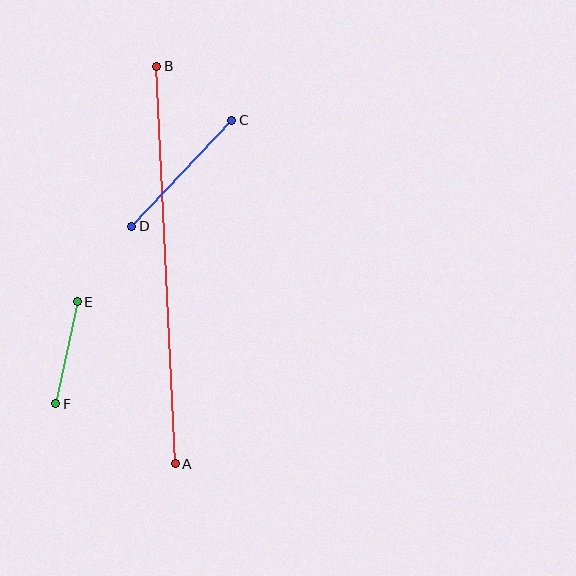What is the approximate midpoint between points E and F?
The midpoint is at approximately (66, 353) pixels.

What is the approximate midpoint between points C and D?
The midpoint is at approximately (182, 173) pixels.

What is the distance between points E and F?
The distance is approximately 104 pixels.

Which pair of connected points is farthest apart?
Points A and B are farthest apart.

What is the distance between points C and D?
The distance is approximately 146 pixels.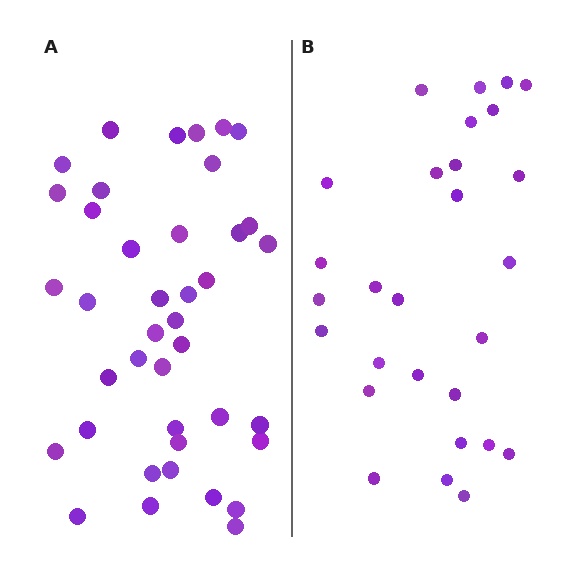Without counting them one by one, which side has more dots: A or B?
Region A (the left region) has more dots.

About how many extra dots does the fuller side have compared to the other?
Region A has roughly 12 or so more dots than region B.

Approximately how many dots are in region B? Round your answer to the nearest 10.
About 30 dots. (The exact count is 28, which rounds to 30.)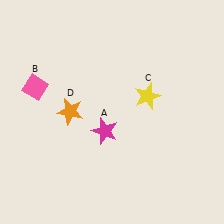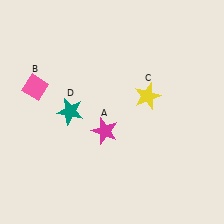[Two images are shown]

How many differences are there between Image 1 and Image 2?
There is 1 difference between the two images.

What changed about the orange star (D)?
In Image 1, D is orange. In Image 2, it changed to teal.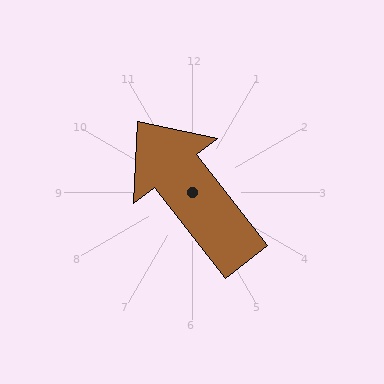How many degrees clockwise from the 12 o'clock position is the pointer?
Approximately 322 degrees.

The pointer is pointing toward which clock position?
Roughly 11 o'clock.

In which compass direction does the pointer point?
Northwest.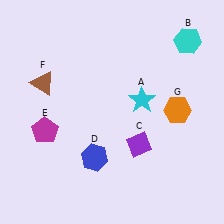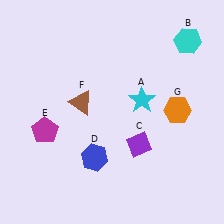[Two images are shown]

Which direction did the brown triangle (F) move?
The brown triangle (F) moved right.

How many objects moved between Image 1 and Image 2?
1 object moved between the two images.